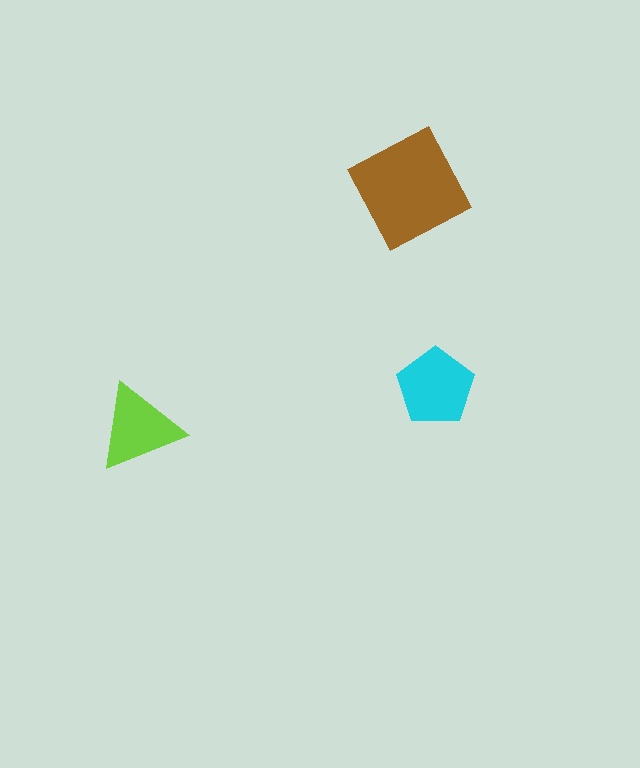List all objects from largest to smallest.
The brown square, the cyan pentagon, the lime triangle.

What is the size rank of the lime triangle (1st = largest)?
3rd.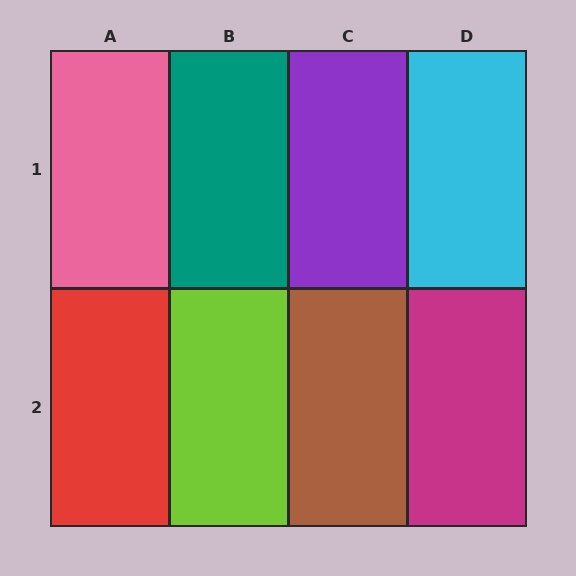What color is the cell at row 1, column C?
Purple.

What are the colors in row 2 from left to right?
Red, lime, brown, magenta.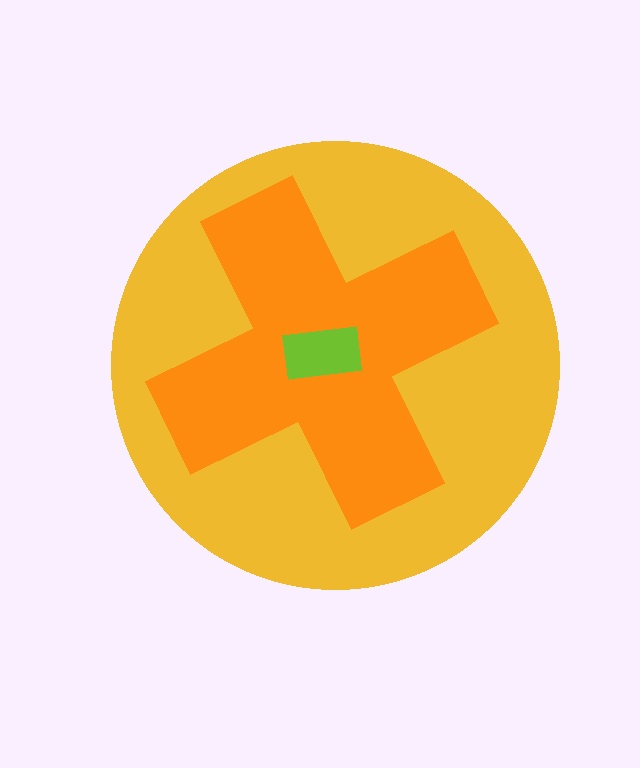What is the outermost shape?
The yellow circle.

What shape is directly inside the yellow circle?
The orange cross.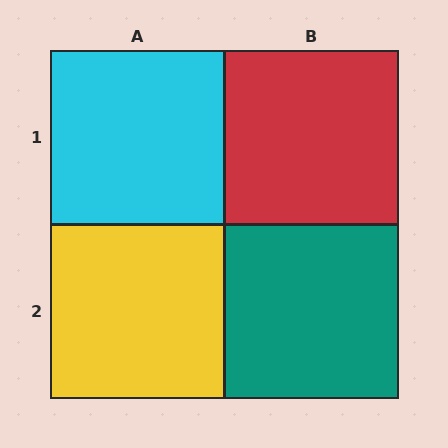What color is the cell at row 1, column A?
Cyan.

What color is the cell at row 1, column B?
Red.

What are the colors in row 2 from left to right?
Yellow, teal.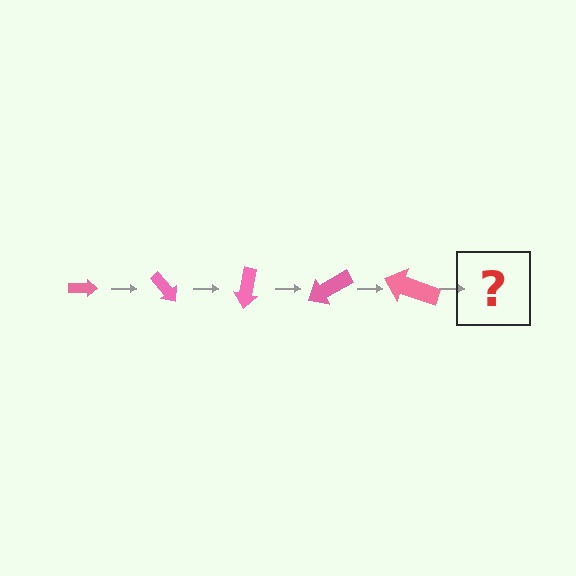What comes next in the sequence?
The next element should be an arrow, larger than the previous one and rotated 250 degrees from the start.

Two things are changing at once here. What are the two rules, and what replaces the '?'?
The two rules are that the arrow grows larger each step and it rotates 50 degrees each step. The '?' should be an arrow, larger than the previous one and rotated 250 degrees from the start.